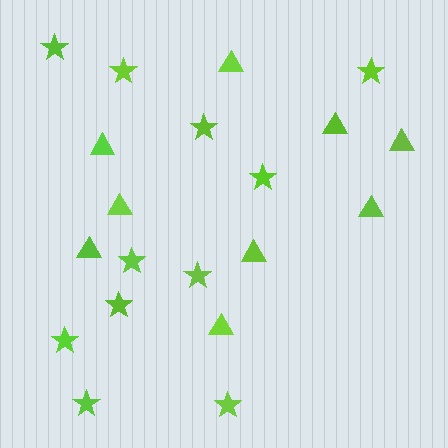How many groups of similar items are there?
There are 2 groups: one group of triangles (9) and one group of stars (11).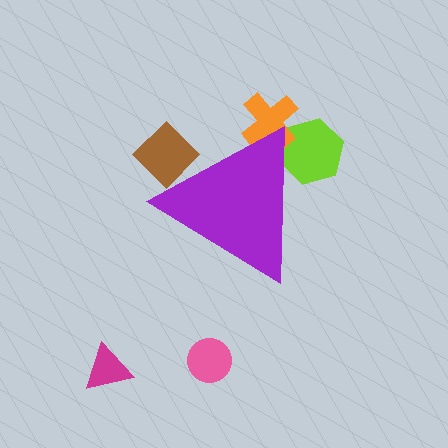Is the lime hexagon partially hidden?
Yes, the lime hexagon is partially hidden behind the purple triangle.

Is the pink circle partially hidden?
No, the pink circle is fully visible.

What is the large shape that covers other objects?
A purple triangle.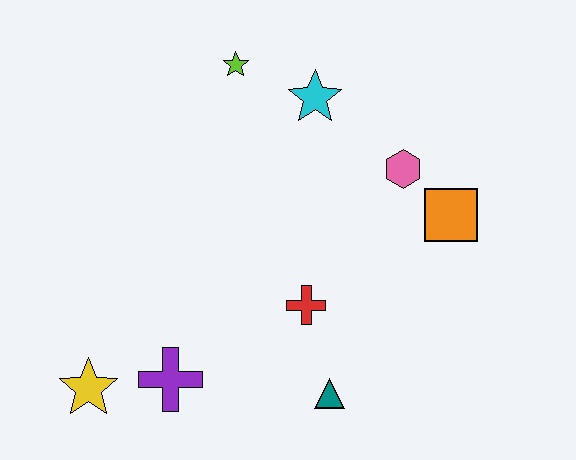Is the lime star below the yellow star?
No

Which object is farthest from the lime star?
The yellow star is farthest from the lime star.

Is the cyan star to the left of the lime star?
No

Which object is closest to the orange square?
The pink hexagon is closest to the orange square.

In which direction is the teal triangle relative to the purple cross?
The teal triangle is to the right of the purple cross.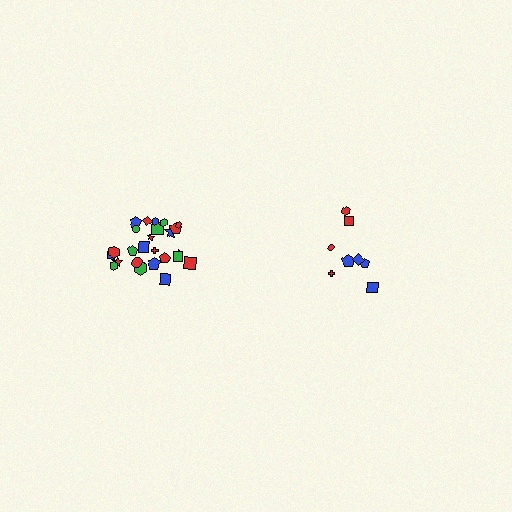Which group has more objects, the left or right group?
The left group.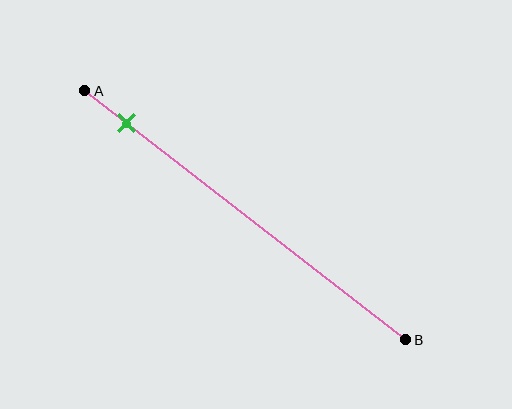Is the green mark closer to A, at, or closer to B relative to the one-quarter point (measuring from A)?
The green mark is closer to point A than the one-quarter point of segment AB.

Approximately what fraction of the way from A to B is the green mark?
The green mark is approximately 15% of the way from A to B.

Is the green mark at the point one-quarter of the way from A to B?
No, the mark is at about 15% from A, not at the 25% one-quarter point.